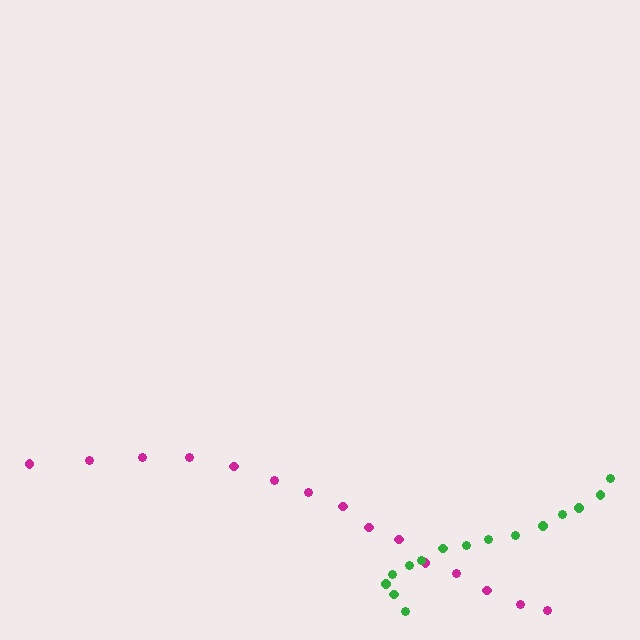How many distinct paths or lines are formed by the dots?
There are 2 distinct paths.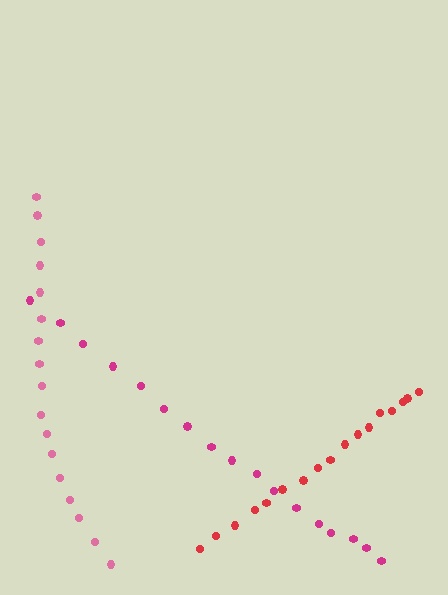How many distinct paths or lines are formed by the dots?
There are 3 distinct paths.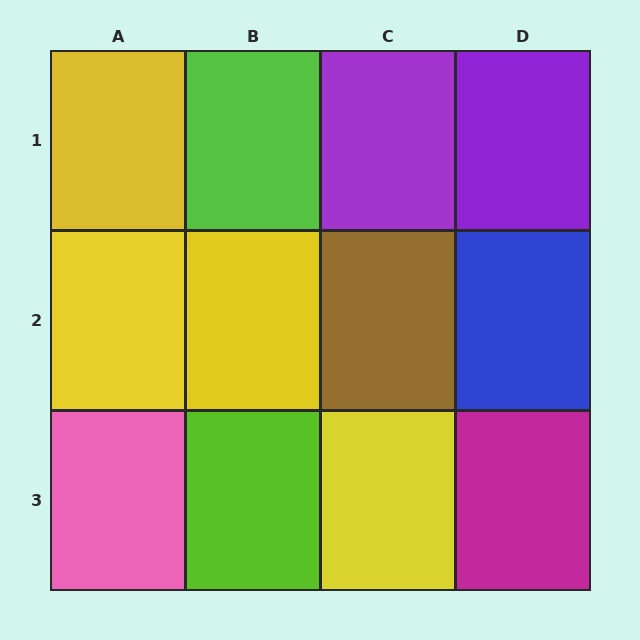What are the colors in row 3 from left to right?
Pink, lime, yellow, magenta.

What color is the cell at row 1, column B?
Lime.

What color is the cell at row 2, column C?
Brown.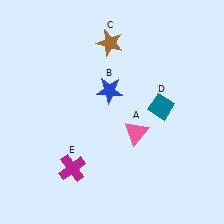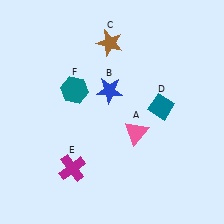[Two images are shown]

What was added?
A teal hexagon (F) was added in Image 2.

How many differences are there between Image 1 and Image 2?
There is 1 difference between the two images.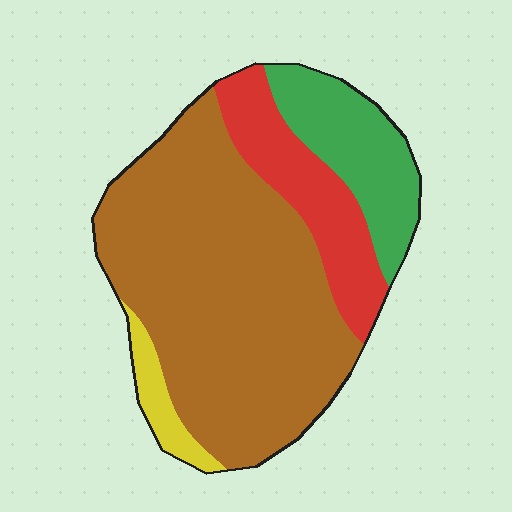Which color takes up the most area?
Brown, at roughly 60%.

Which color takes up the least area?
Yellow, at roughly 5%.